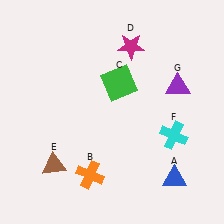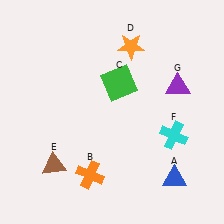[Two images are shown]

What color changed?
The star (D) changed from magenta in Image 1 to orange in Image 2.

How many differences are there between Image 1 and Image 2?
There is 1 difference between the two images.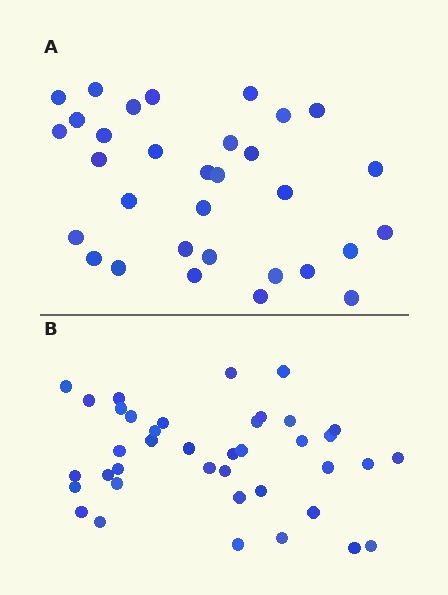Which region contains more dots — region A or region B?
Region B (the bottom region) has more dots.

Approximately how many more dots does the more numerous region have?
Region B has roughly 8 or so more dots than region A.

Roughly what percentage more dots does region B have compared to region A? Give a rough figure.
About 20% more.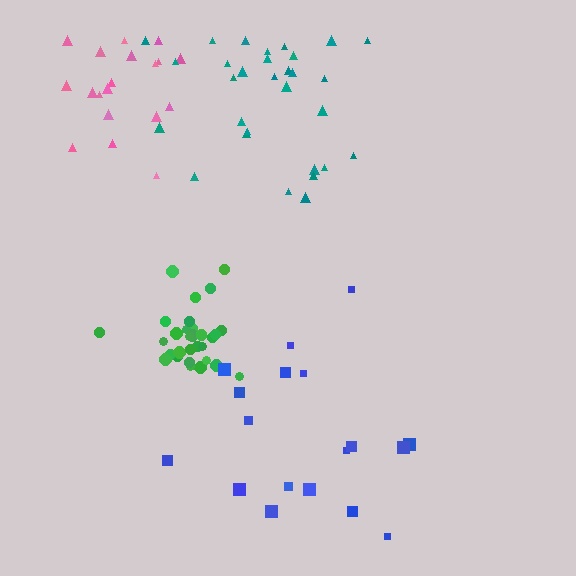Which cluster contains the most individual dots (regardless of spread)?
Green (31).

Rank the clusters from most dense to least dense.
green, pink, teal, blue.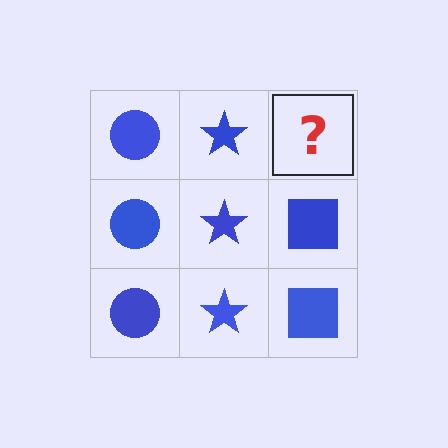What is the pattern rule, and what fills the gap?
The rule is that each column has a consistent shape. The gap should be filled with a blue square.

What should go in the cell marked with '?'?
The missing cell should contain a blue square.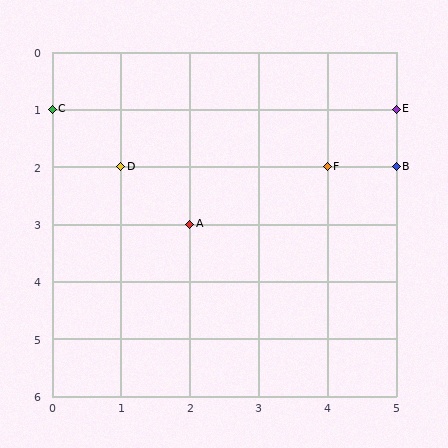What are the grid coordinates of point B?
Point B is at grid coordinates (5, 2).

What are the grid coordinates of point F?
Point F is at grid coordinates (4, 2).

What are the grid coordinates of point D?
Point D is at grid coordinates (1, 2).